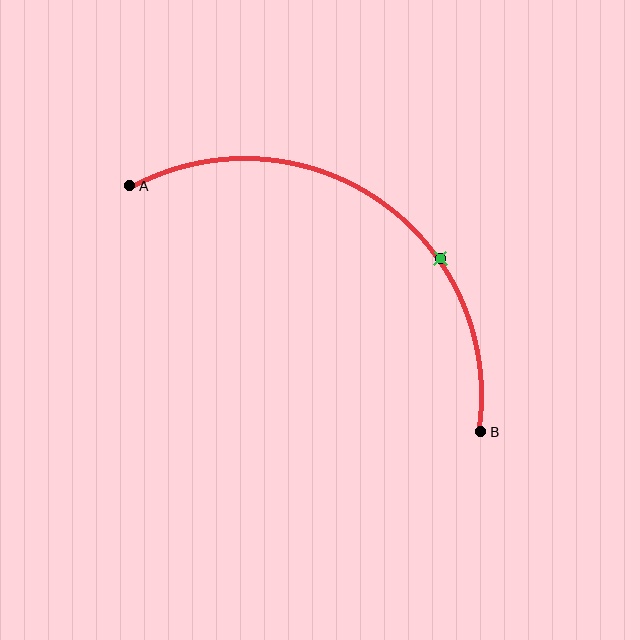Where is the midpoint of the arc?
The arc midpoint is the point on the curve farthest from the straight line joining A and B. It sits above and to the right of that line.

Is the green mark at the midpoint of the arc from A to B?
No. The green mark lies on the arc but is closer to endpoint B. The arc midpoint would be at the point on the curve equidistant along the arc from both A and B.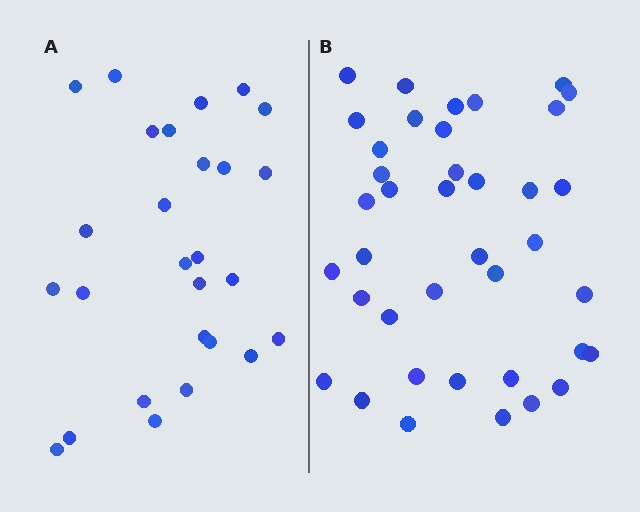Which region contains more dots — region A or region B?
Region B (the right region) has more dots.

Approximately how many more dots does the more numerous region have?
Region B has roughly 12 or so more dots than region A.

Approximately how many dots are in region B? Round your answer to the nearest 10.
About 40 dots. (The exact count is 39, which rounds to 40.)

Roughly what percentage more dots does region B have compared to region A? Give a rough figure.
About 45% more.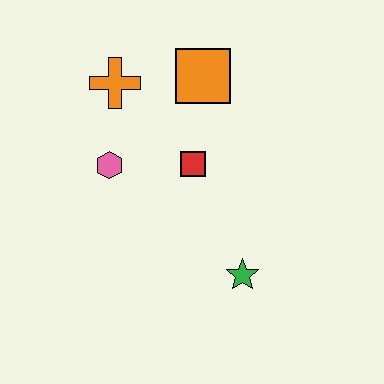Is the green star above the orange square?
No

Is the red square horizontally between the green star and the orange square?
No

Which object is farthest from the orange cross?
The green star is farthest from the orange cross.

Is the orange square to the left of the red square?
No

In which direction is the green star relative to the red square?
The green star is below the red square.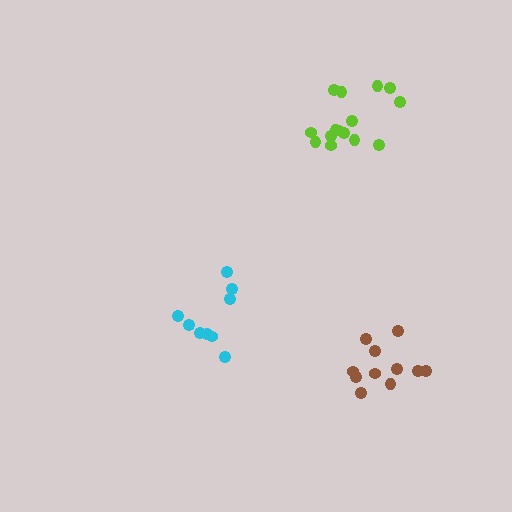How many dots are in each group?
Group 1: 11 dots, Group 2: 15 dots, Group 3: 9 dots (35 total).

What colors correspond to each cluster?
The clusters are colored: brown, lime, cyan.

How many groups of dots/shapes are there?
There are 3 groups.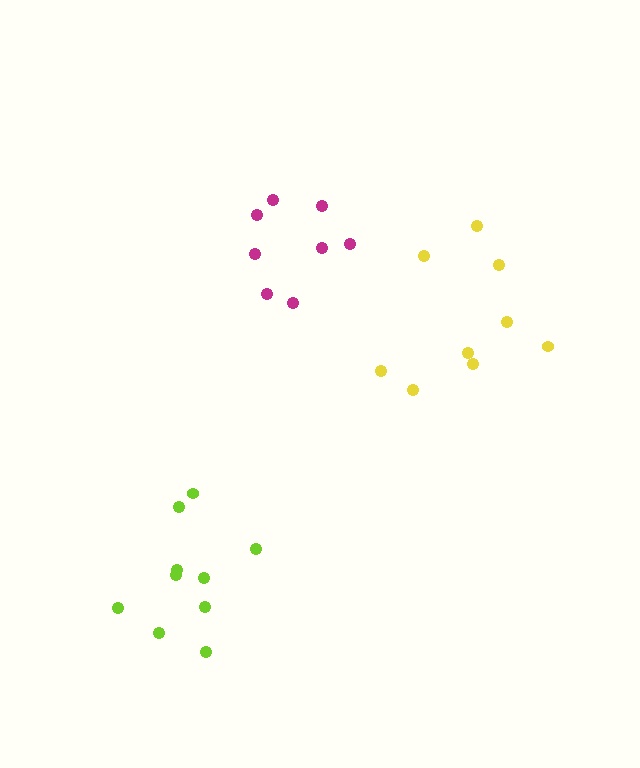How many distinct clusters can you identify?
There are 3 distinct clusters.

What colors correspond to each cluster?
The clusters are colored: lime, yellow, magenta.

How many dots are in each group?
Group 1: 10 dots, Group 2: 9 dots, Group 3: 8 dots (27 total).